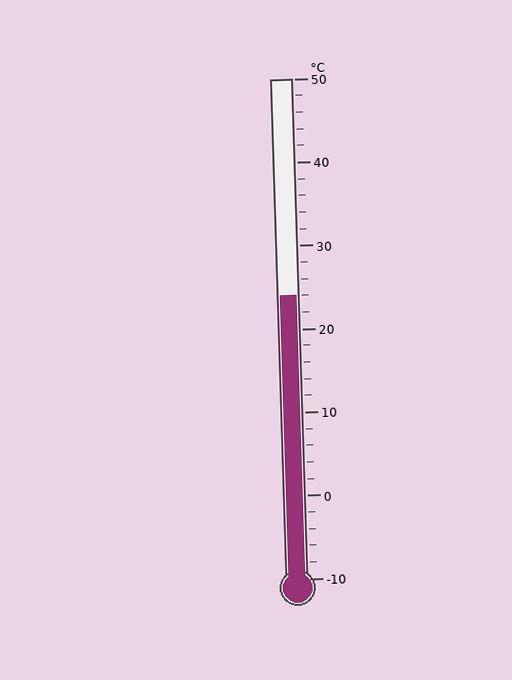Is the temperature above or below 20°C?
The temperature is above 20°C.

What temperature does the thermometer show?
The thermometer shows approximately 24°C.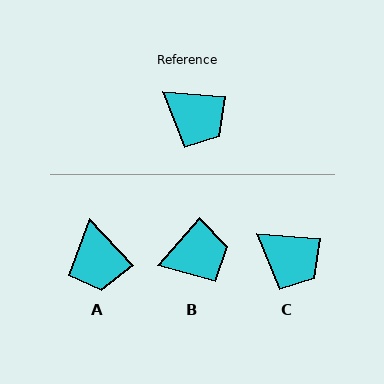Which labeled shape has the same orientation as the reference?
C.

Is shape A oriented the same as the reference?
No, it is off by about 42 degrees.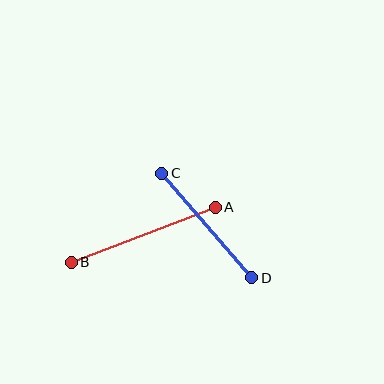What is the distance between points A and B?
The distance is approximately 154 pixels.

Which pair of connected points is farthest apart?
Points A and B are farthest apart.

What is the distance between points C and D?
The distance is approximately 138 pixels.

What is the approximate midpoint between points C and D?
The midpoint is at approximately (207, 225) pixels.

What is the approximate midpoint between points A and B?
The midpoint is at approximately (143, 235) pixels.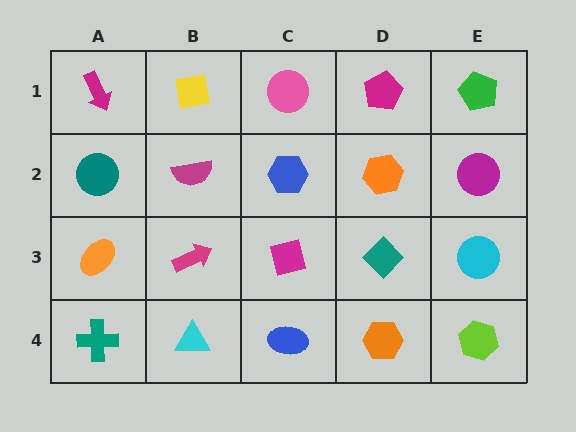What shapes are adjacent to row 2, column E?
A green pentagon (row 1, column E), a cyan circle (row 3, column E), an orange hexagon (row 2, column D).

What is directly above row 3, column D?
An orange hexagon.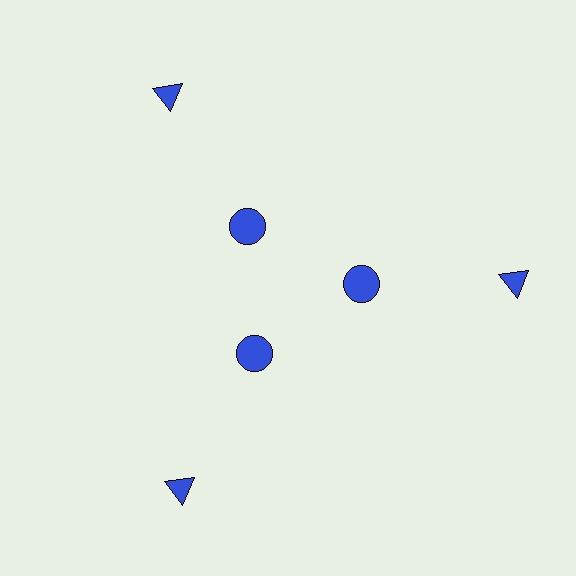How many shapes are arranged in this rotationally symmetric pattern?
There are 6 shapes, arranged in 3 groups of 2.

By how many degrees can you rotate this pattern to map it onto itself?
The pattern maps onto itself every 120 degrees of rotation.